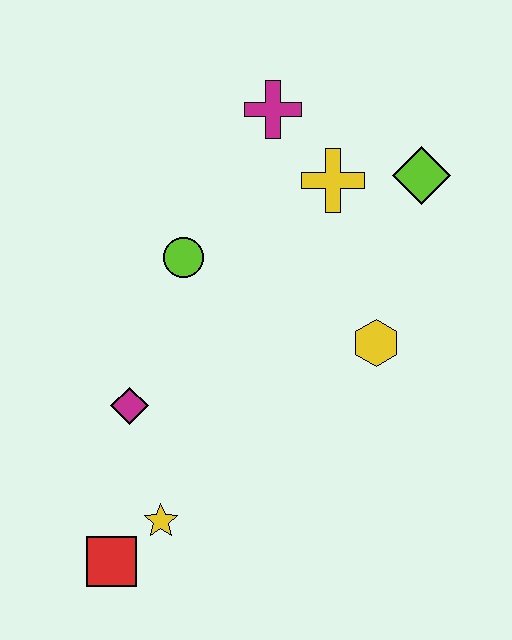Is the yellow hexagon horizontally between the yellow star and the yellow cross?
No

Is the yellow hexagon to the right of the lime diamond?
No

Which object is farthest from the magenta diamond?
The lime diamond is farthest from the magenta diamond.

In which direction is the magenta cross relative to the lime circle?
The magenta cross is above the lime circle.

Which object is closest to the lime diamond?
The yellow cross is closest to the lime diamond.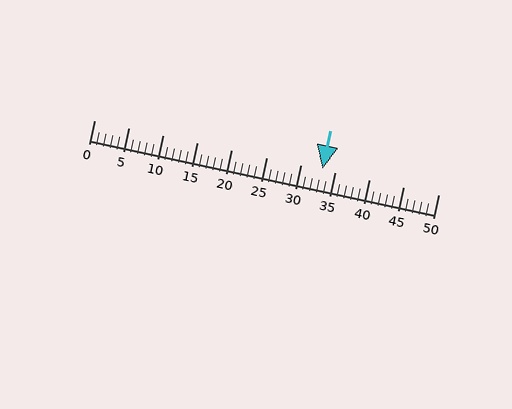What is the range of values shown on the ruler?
The ruler shows values from 0 to 50.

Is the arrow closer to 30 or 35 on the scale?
The arrow is closer to 35.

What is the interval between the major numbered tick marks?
The major tick marks are spaced 5 units apart.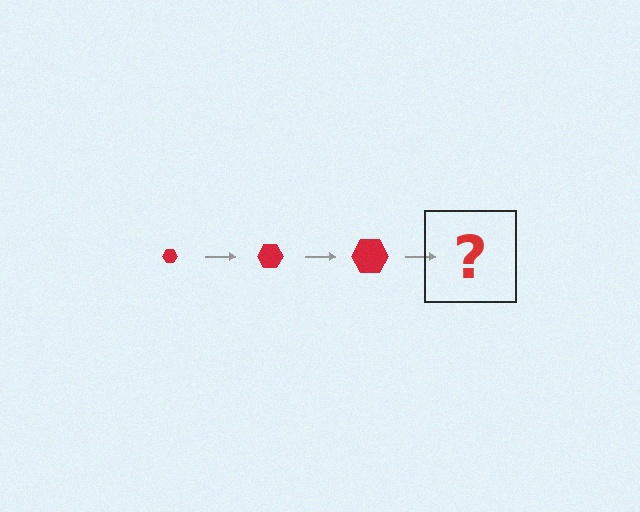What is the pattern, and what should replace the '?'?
The pattern is that the hexagon gets progressively larger each step. The '?' should be a red hexagon, larger than the previous one.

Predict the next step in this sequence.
The next step is a red hexagon, larger than the previous one.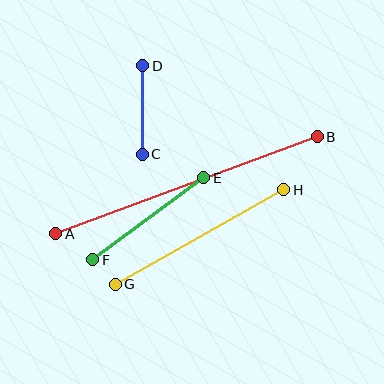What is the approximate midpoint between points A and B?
The midpoint is at approximately (186, 185) pixels.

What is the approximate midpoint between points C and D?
The midpoint is at approximately (143, 110) pixels.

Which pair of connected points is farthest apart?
Points A and B are farthest apart.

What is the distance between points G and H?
The distance is approximately 193 pixels.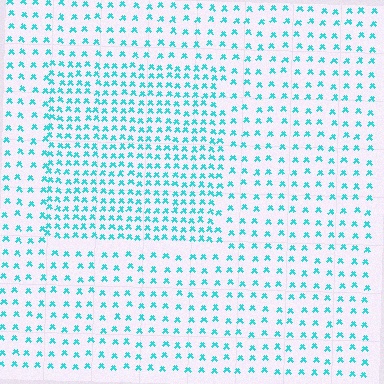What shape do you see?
I see a rectangle.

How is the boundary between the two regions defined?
The boundary is defined by a change in element density (approximately 1.9x ratio). All elements are the same color, size, and shape.